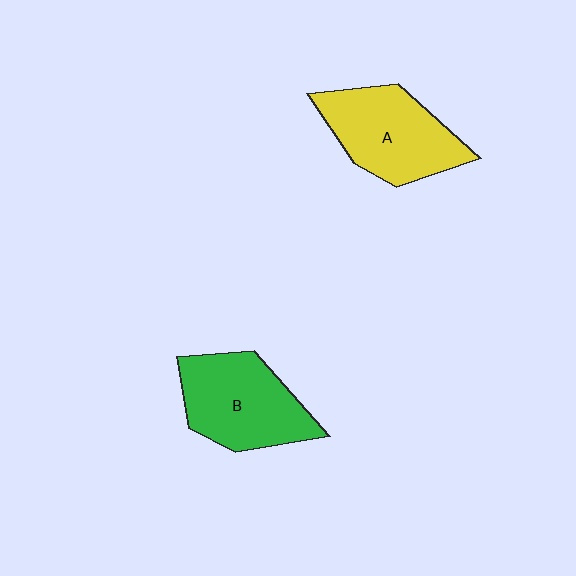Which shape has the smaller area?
Shape B (green).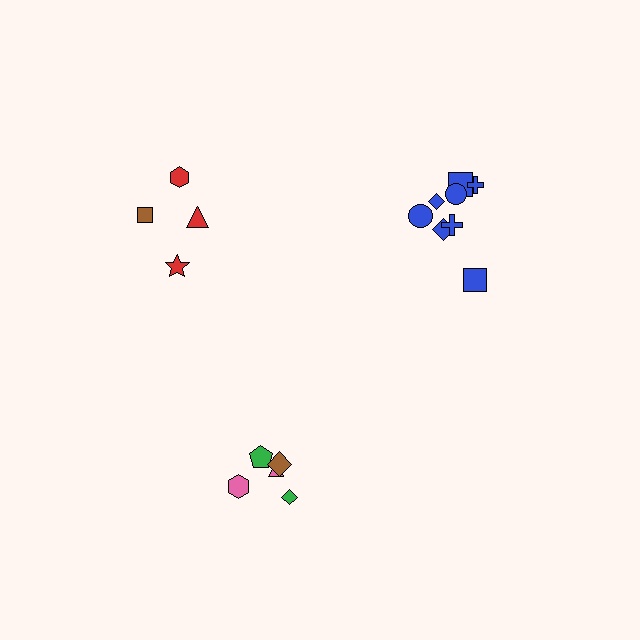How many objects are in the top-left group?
There are 4 objects.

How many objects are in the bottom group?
There are 5 objects.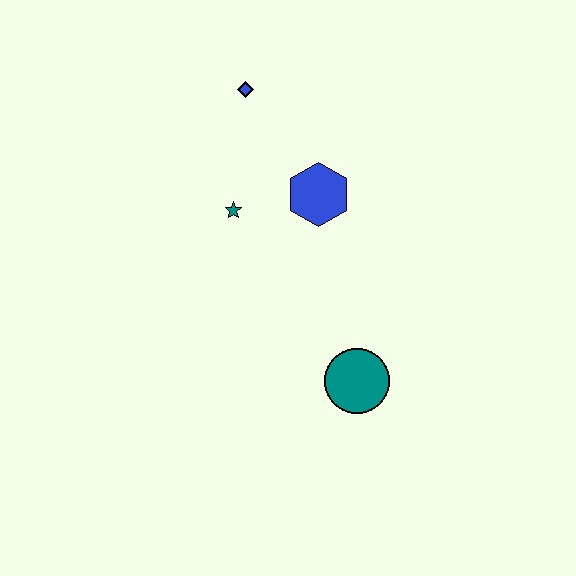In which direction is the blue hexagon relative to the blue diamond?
The blue hexagon is below the blue diamond.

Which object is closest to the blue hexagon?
The teal star is closest to the blue hexagon.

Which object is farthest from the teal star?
The teal circle is farthest from the teal star.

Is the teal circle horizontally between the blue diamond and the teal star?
No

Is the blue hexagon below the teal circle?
No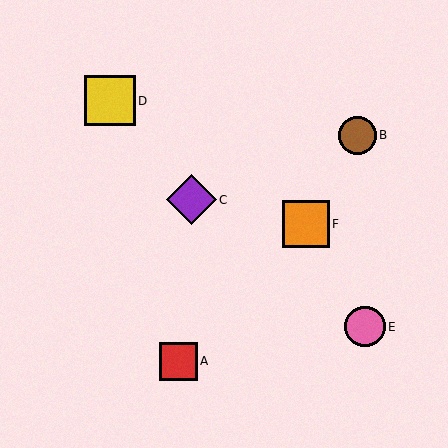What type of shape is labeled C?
Shape C is a purple diamond.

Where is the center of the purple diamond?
The center of the purple diamond is at (191, 200).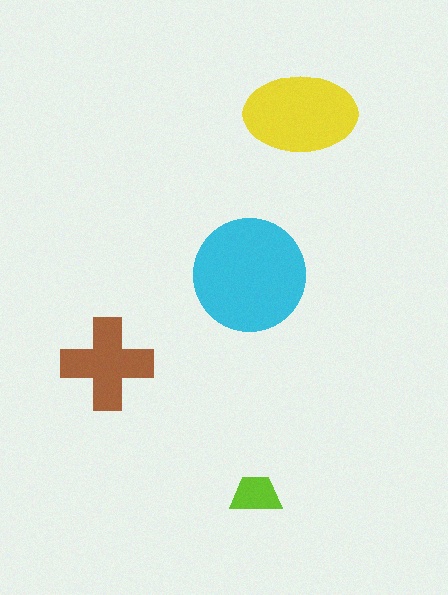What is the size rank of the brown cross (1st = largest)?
3rd.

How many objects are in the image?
There are 4 objects in the image.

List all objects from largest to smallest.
The cyan circle, the yellow ellipse, the brown cross, the lime trapezoid.